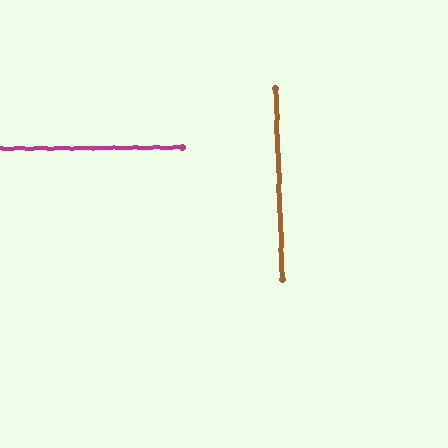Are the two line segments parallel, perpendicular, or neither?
Perpendicular — they meet at approximately 88°.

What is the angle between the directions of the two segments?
Approximately 88 degrees.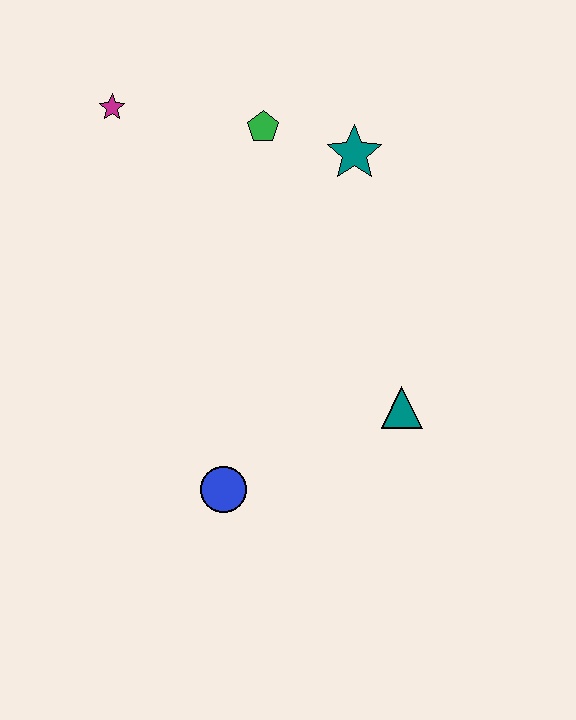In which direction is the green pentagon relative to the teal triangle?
The green pentagon is above the teal triangle.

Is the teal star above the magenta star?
No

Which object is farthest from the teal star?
The blue circle is farthest from the teal star.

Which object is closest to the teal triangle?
The blue circle is closest to the teal triangle.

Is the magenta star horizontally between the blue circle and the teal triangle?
No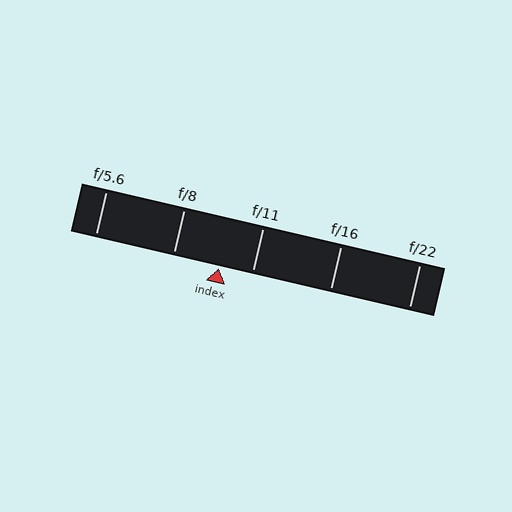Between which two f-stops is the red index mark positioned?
The index mark is between f/8 and f/11.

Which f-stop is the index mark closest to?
The index mark is closest to f/11.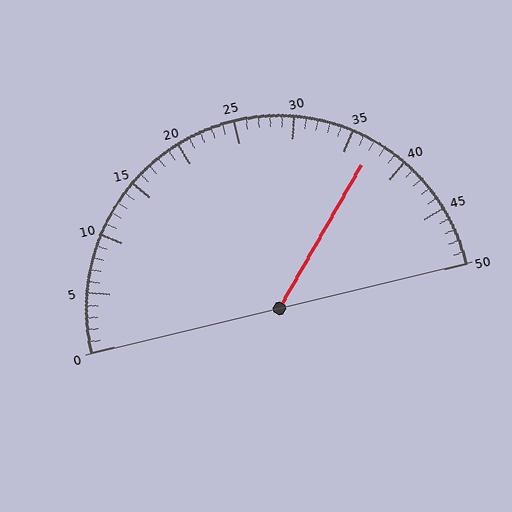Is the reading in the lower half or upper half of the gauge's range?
The reading is in the upper half of the range (0 to 50).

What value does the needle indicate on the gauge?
The needle indicates approximately 37.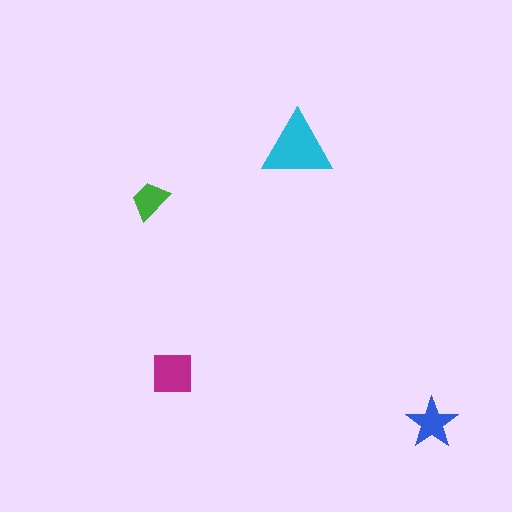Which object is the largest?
The cyan triangle.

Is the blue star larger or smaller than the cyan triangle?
Smaller.